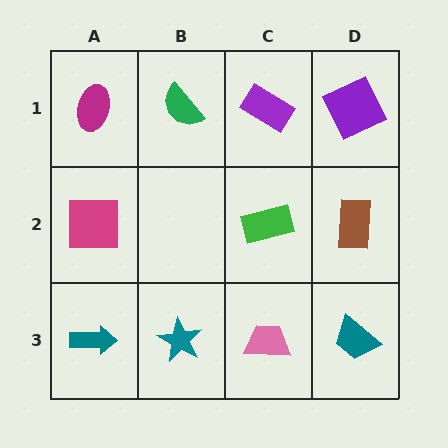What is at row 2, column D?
A brown rectangle.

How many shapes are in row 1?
4 shapes.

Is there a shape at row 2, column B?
No, that cell is empty.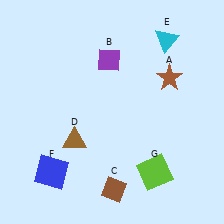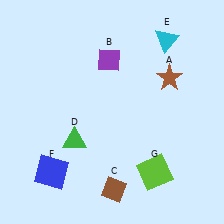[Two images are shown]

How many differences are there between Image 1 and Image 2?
There is 1 difference between the two images.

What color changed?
The triangle (D) changed from brown in Image 1 to green in Image 2.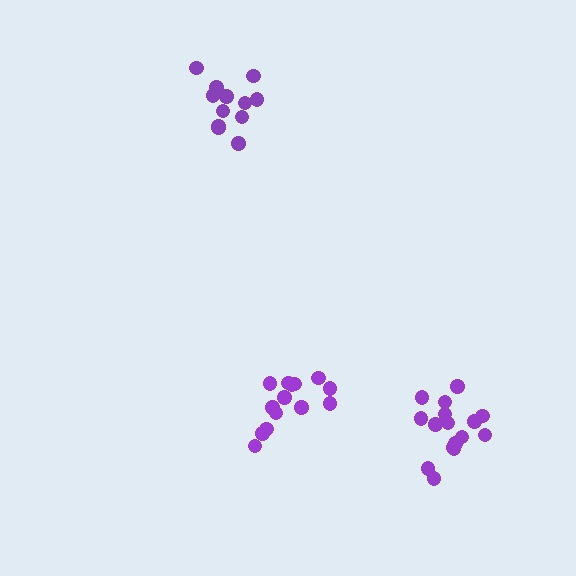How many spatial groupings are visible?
There are 3 spatial groupings.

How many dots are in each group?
Group 1: 16 dots, Group 2: 14 dots, Group 3: 12 dots (42 total).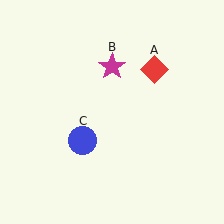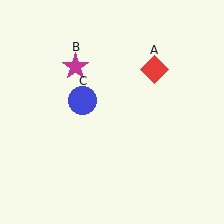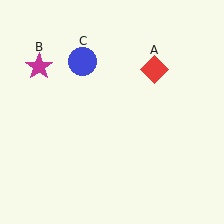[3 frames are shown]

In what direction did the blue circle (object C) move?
The blue circle (object C) moved up.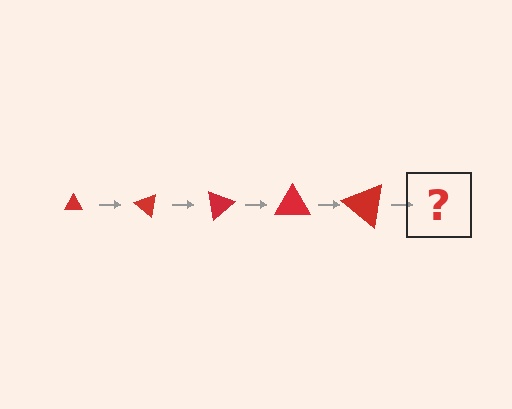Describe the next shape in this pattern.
It should be a triangle, larger than the previous one and rotated 200 degrees from the start.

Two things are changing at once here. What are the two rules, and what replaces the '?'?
The two rules are that the triangle grows larger each step and it rotates 40 degrees each step. The '?' should be a triangle, larger than the previous one and rotated 200 degrees from the start.